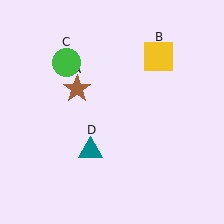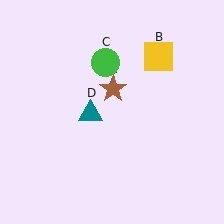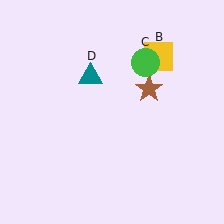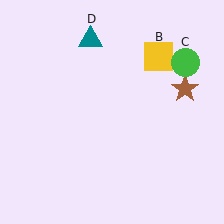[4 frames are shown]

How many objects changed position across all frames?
3 objects changed position: brown star (object A), green circle (object C), teal triangle (object D).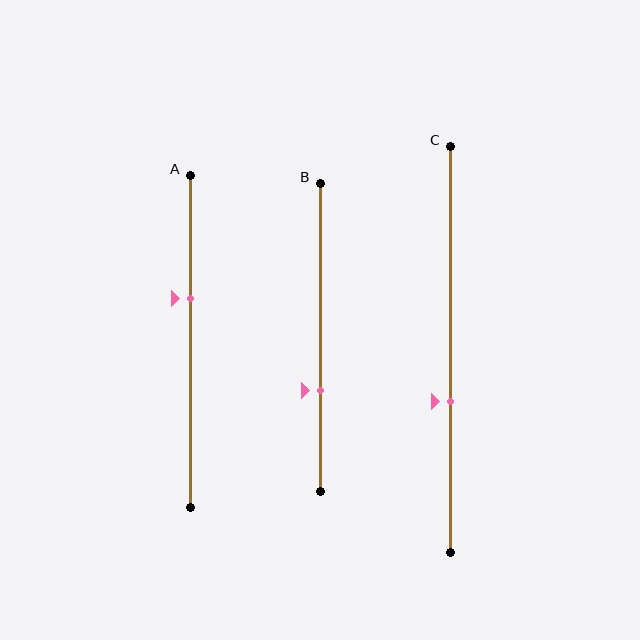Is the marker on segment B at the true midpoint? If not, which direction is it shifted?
No, the marker on segment B is shifted downward by about 17% of the segment length.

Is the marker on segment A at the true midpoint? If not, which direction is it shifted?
No, the marker on segment A is shifted upward by about 13% of the segment length.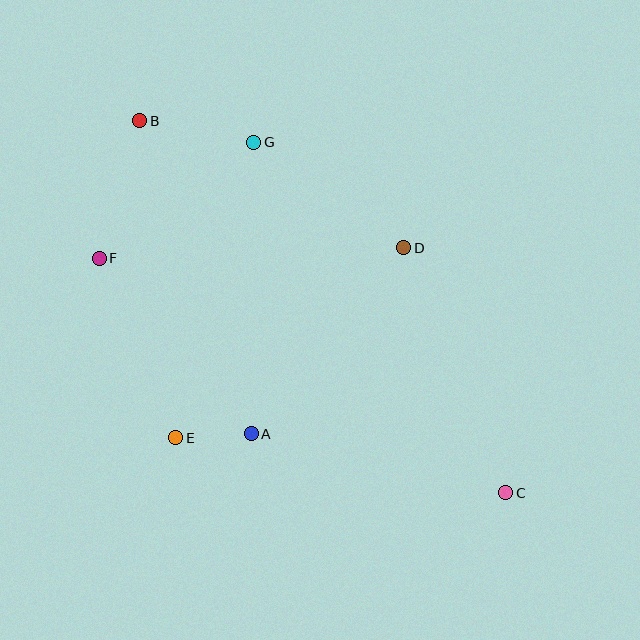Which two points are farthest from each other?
Points B and C are farthest from each other.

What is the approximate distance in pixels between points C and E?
The distance between C and E is approximately 335 pixels.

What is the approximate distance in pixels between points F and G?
The distance between F and G is approximately 193 pixels.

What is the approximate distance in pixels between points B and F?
The distance between B and F is approximately 143 pixels.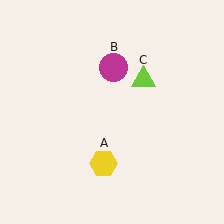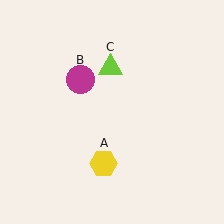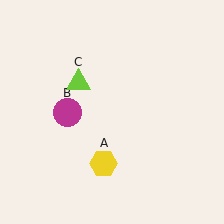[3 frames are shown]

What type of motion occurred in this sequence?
The magenta circle (object B), lime triangle (object C) rotated counterclockwise around the center of the scene.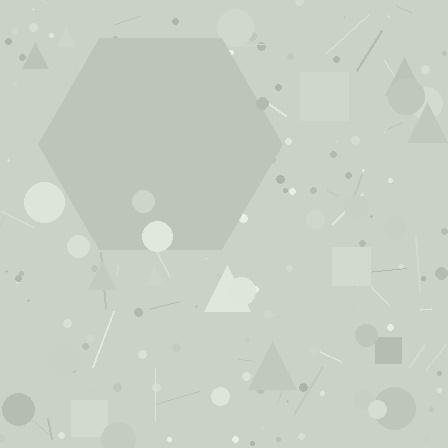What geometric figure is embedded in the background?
A hexagon is embedded in the background.